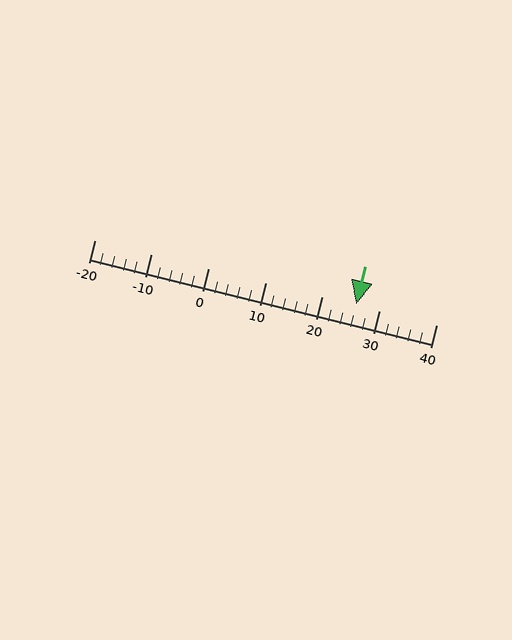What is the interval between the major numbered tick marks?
The major tick marks are spaced 10 units apart.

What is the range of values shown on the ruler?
The ruler shows values from -20 to 40.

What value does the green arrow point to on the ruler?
The green arrow points to approximately 26.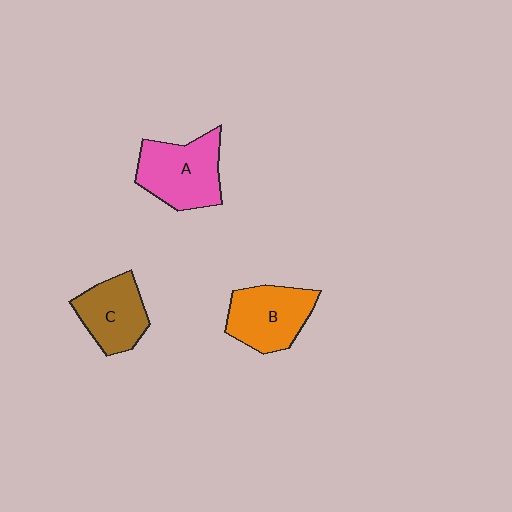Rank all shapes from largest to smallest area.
From largest to smallest: A (pink), B (orange), C (brown).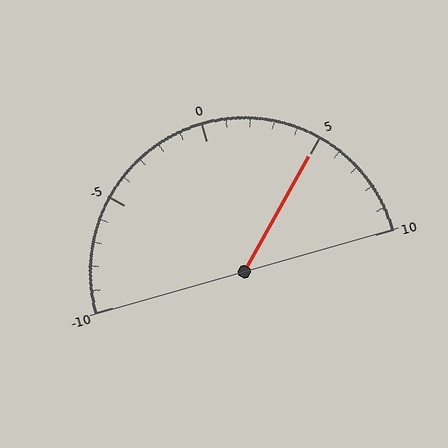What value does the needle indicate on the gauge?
The needle indicates approximately 5.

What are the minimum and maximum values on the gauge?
The gauge ranges from -10 to 10.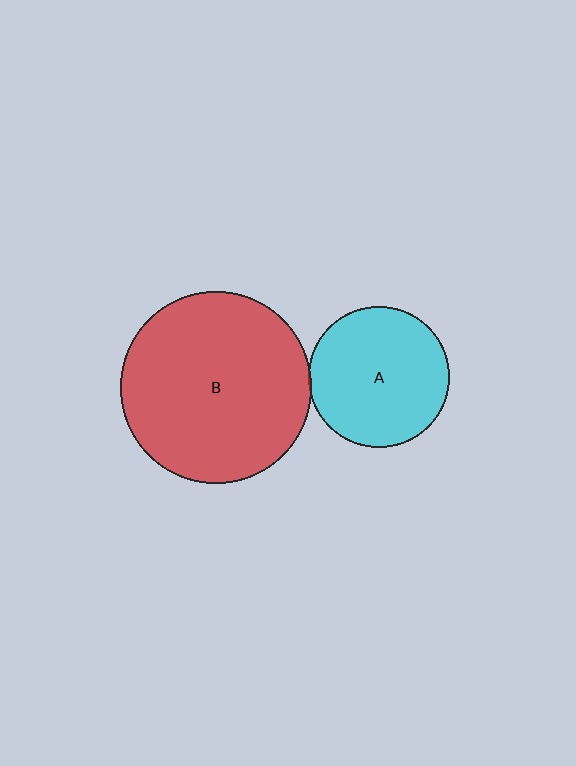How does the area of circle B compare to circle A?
Approximately 1.8 times.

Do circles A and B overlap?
Yes.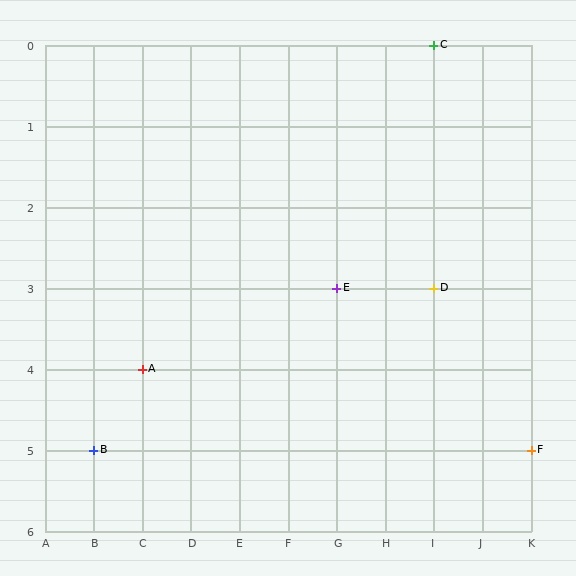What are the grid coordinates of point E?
Point E is at grid coordinates (G, 3).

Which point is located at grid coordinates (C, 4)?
Point A is at (C, 4).